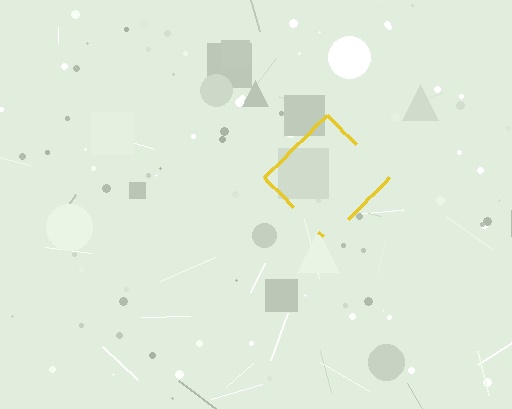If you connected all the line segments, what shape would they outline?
They would outline a diamond.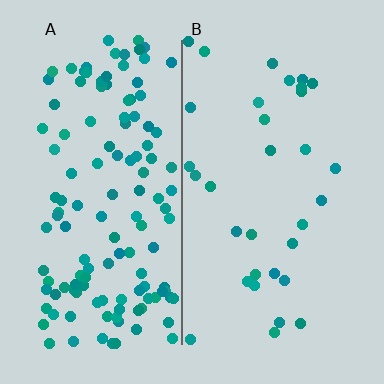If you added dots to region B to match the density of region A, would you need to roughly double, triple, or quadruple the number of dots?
Approximately quadruple.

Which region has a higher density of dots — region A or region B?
A (the left).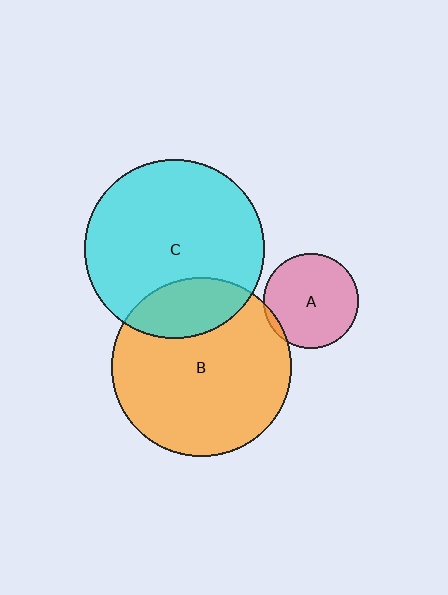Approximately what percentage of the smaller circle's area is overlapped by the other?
Approximately 5%.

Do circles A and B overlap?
Yes.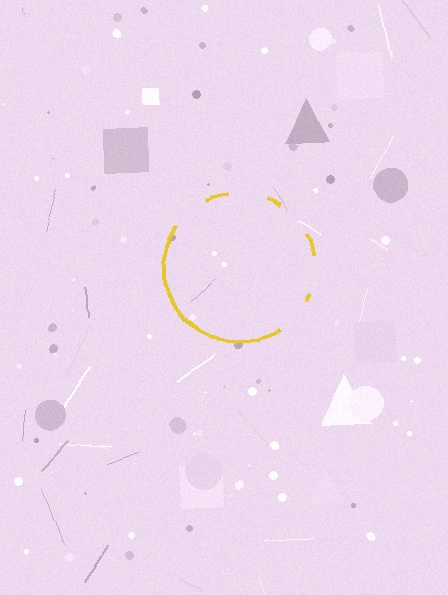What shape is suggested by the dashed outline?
The dashed outline suggests a circle.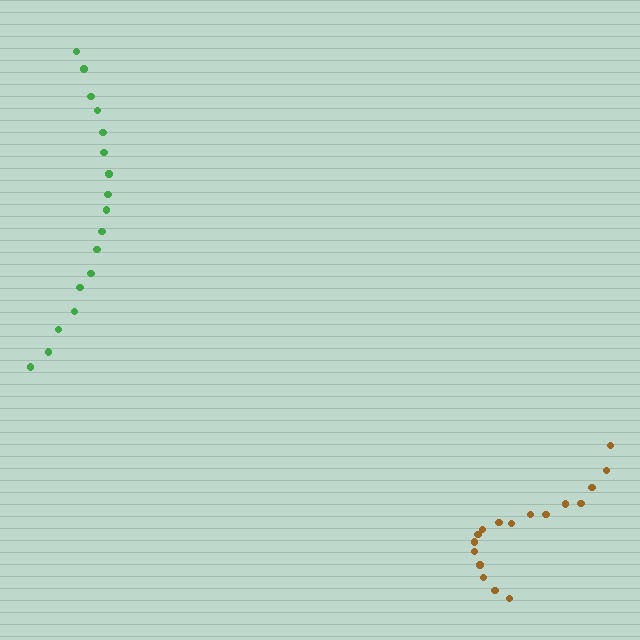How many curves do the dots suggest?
There are 2 distinct paths.